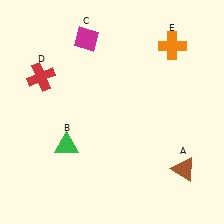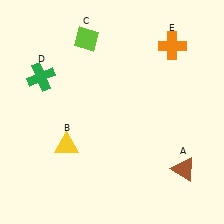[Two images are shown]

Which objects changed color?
B changed from green to yellow. C changed from magenta to lime. D changed from red to green.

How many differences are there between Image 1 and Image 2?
There are 3 differences between the two images.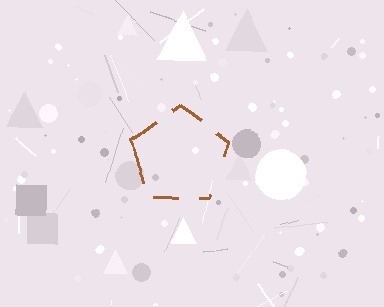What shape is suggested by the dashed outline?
The dashed outline suggests a pentagon.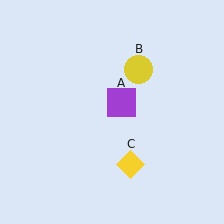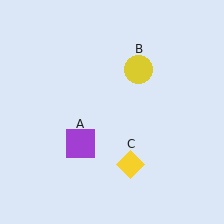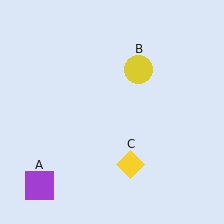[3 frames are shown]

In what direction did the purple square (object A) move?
The purple square (object A) moved down and to the left.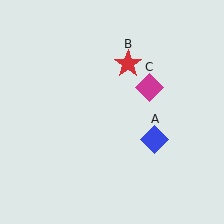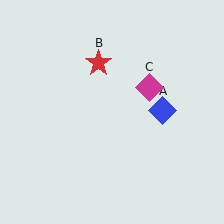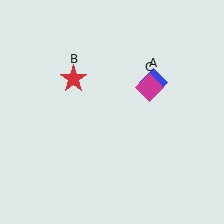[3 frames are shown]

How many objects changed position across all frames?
2 objects changed position: blue diamond (object A), red star (object B).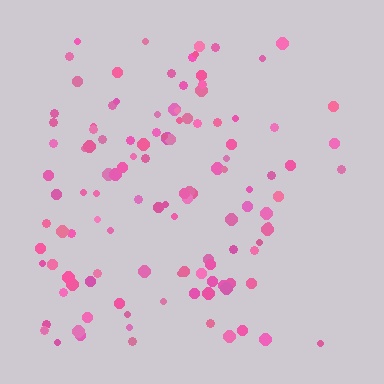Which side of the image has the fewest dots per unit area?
The right.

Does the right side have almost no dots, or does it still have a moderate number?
Still a moderate number, just noticeably fewer than the left.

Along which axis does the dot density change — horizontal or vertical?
Horizontal.